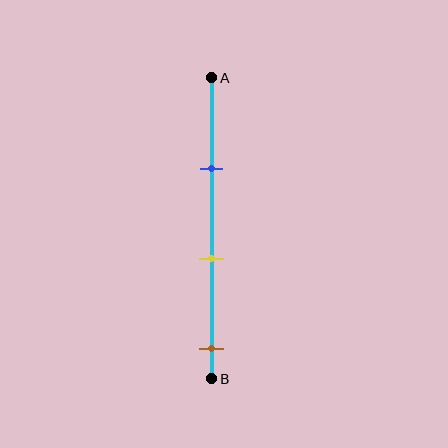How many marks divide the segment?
There are 3 marks dividing the segment.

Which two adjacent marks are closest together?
The blue and yellow marks are the closest adjacent pair.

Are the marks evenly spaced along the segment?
Yes, the marks are approximately evenly spaced.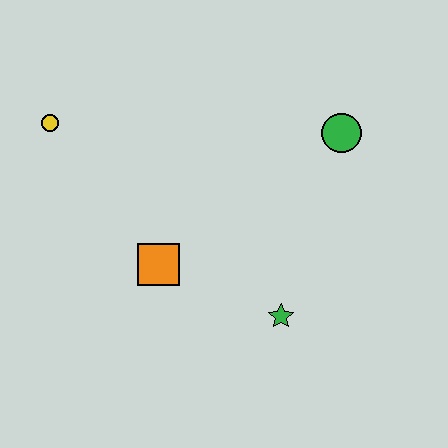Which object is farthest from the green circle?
The yellow circle is farthest from the green circle.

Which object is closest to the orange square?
The green star is closest to the orange square.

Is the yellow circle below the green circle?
No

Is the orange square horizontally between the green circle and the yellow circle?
Yes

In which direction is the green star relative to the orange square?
The green star is to the right of the orange square.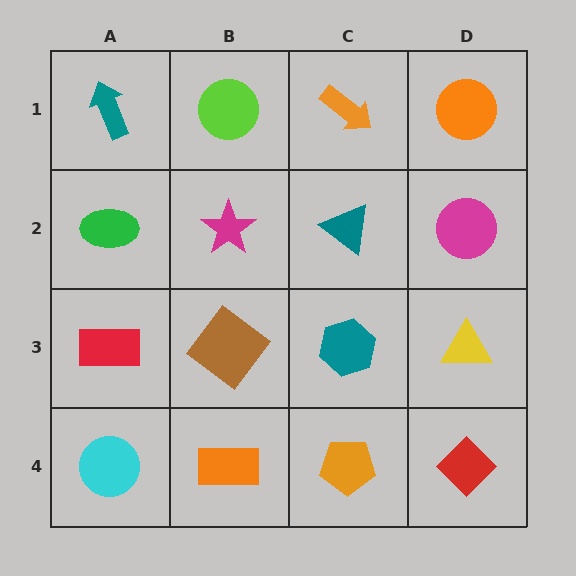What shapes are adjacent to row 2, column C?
An orange arrow (row 1, column C), a teal hexagon (row 3, column C), a magenta star (row 2, column B), a magenta circle (row 2, column D).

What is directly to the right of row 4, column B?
An orange pentagon.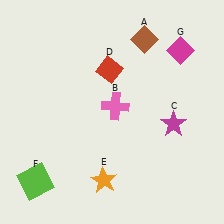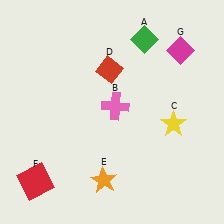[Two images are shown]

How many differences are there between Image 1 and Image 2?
There are 3 differences between the two images.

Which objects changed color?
A changed from brown to green. C changed from magenta to yellow. F changed from lime to red.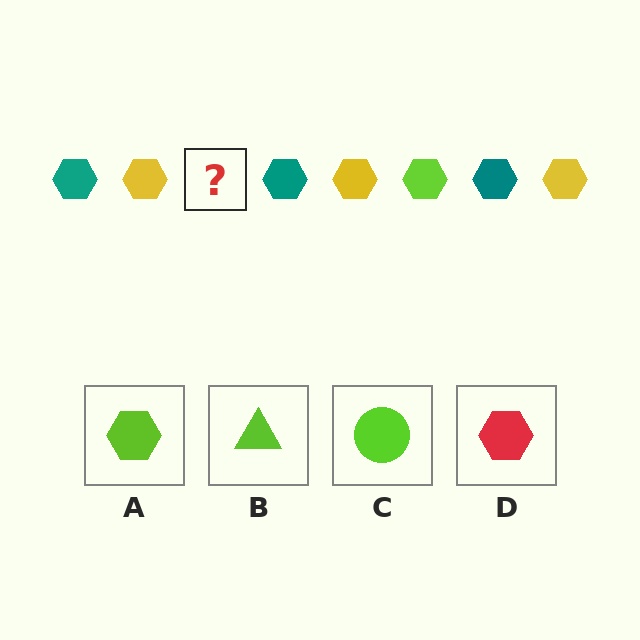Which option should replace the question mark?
Option A.